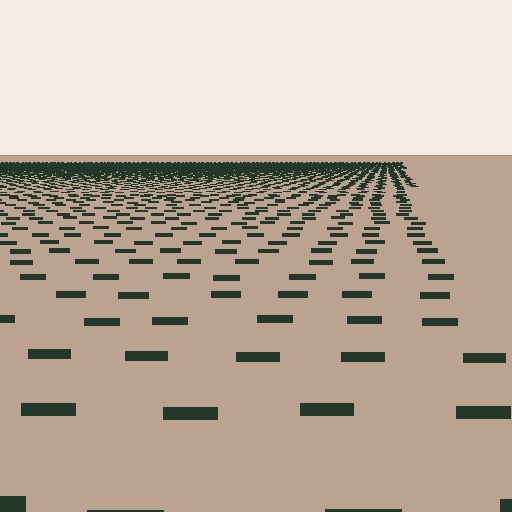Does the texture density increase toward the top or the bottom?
Density increases toward the top.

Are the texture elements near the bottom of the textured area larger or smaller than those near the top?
Larger. Near the bottom, elements are closer to the viewer and appear at a bigger on-screen size.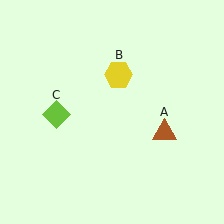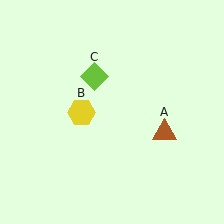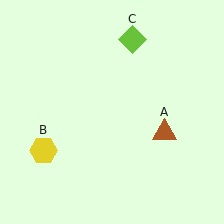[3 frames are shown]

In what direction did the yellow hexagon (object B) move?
The yellow hexagon (object B) moved down and to the left.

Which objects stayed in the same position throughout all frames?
Brown triangle (object A) remained stationary.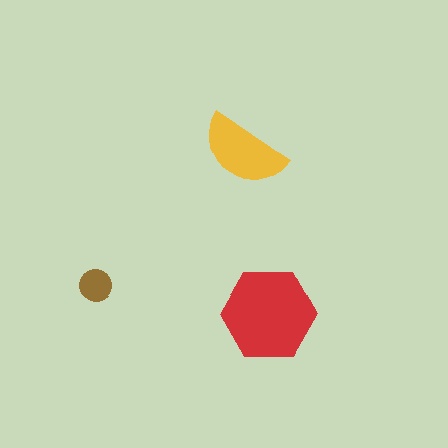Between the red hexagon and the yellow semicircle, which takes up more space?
The red hexagon.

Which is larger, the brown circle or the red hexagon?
The red hexagon.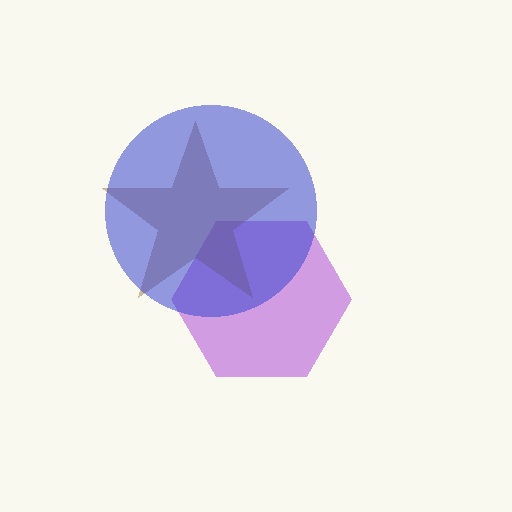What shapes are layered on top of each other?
The layered shapes are: a purple hexagon, a brown star, a blue circle.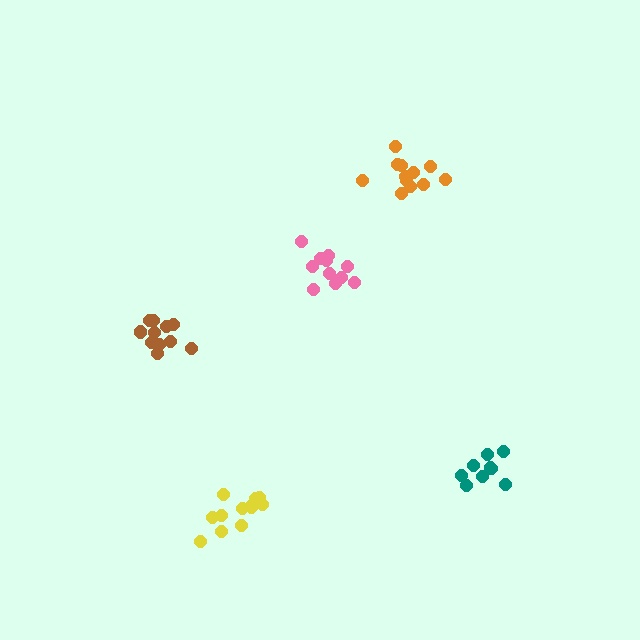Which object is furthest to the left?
The brown cluster is leftmost.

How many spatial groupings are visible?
There are 5 spatial groupings.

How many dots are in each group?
Group 1: 12 dots, Group 2: 12 dots, Group 3: 11 dots, Group 4: 9 dots, Group 5: 11 dots (55 total).